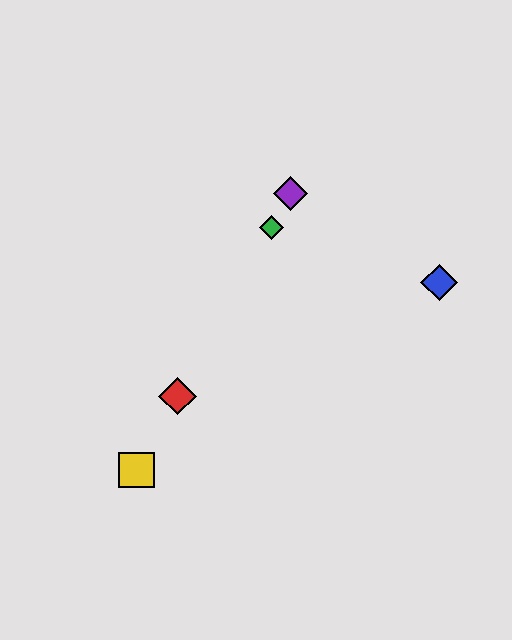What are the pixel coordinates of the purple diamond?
The purple diamond is at (290, 194).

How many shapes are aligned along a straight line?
4 shapes (the red diamond, the green diamond, the yellow square, the purple diamond) are aligned along a straight line.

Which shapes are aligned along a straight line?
The red diamond, the green diamond, the yellow square, the purple diamond are aligned along a straight line.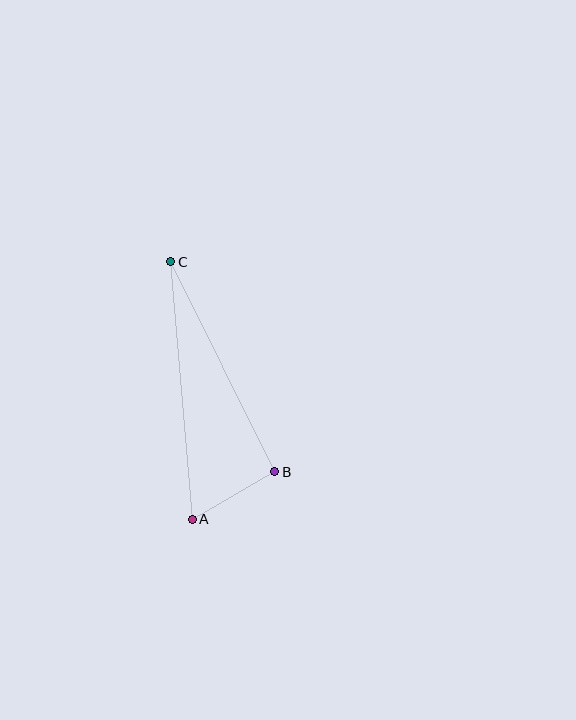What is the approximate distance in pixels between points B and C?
The distance between B and C is approximately 234 pixels.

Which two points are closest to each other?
Points A and B are closest to each other.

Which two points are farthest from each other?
Points A and C are farthest from each other.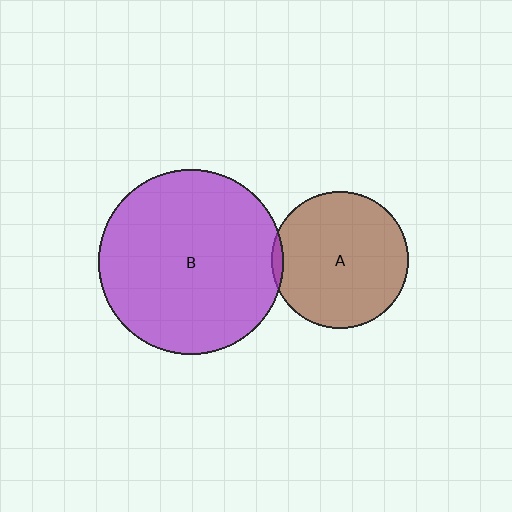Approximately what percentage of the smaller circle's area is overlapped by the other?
Approximately 5%.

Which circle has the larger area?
Circle B (purple).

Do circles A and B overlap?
Yes.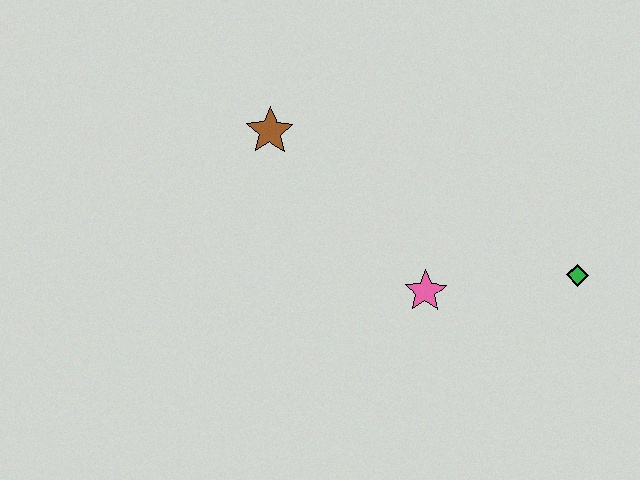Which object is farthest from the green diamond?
The brown star is farthest from the green diamond.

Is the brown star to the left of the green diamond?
Yes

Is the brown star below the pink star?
No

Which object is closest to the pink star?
The green diamond is closest to the pink star.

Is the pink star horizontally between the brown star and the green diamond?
Yes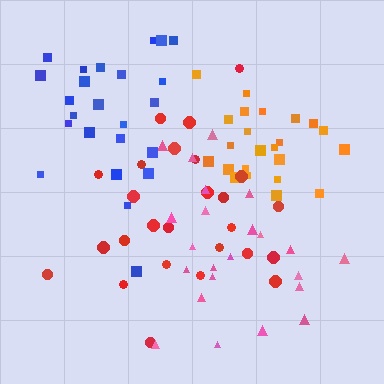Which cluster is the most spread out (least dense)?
Pink.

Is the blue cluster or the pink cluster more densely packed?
Blue.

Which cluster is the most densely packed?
Orange.